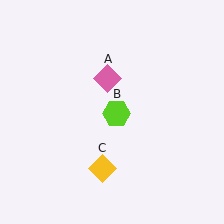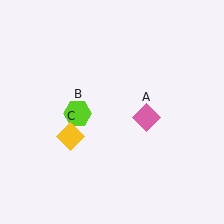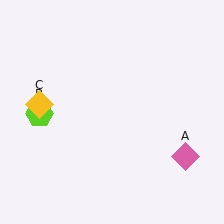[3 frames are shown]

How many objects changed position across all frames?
3 objects changed position: pink diamond (object A), lime hexagon (object B), yellow diamond (object C).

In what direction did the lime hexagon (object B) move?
The lime hexagon (object B) moved left.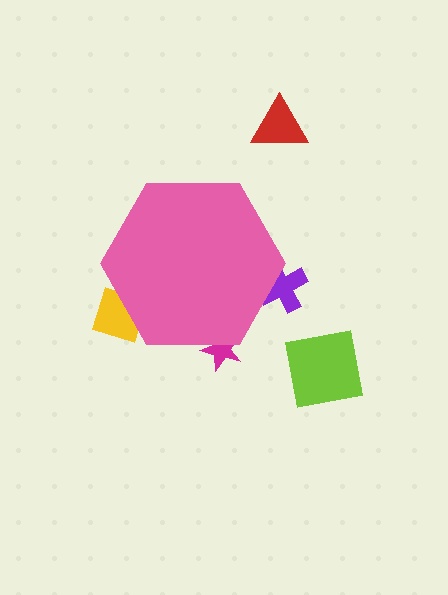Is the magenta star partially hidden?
Yes, the magenta star is partially hidden behind the pink hexagon.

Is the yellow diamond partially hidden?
Yes, the yellow diamond is partially hidden behind the pink hexagon.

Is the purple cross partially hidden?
Yes, the purple cross is partially hidden behind the pink hexagon.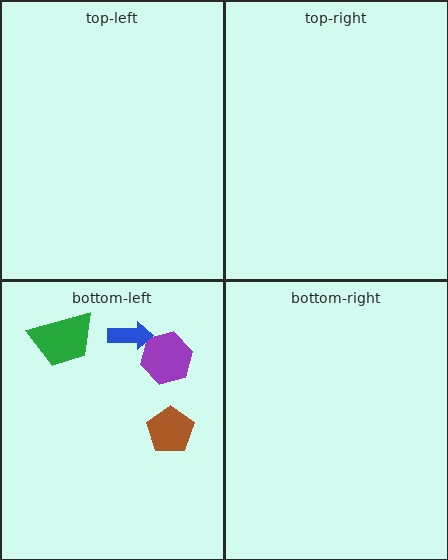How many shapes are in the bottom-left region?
4.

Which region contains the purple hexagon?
The bottom-left region.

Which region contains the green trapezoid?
The bottom-left region.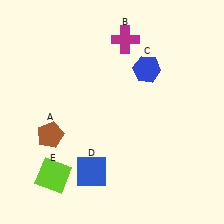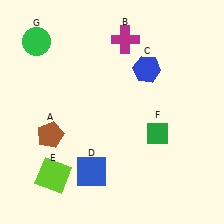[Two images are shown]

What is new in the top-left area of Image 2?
A green circle (G) was added in the top-left area of Image 2.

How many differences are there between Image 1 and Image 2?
There are 2 differences between the two images.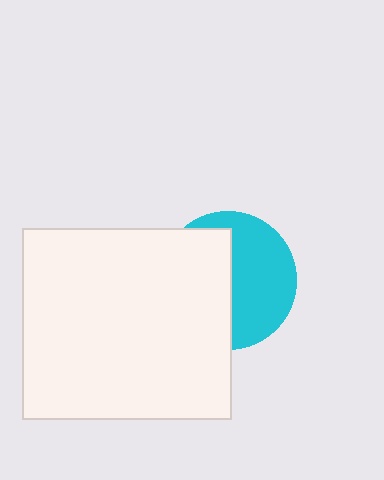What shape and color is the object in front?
The object in front is a white rectangle.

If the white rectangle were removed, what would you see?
You would see the complete cyan circle.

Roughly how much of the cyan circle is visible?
About half of it is visible (roughly 51%).